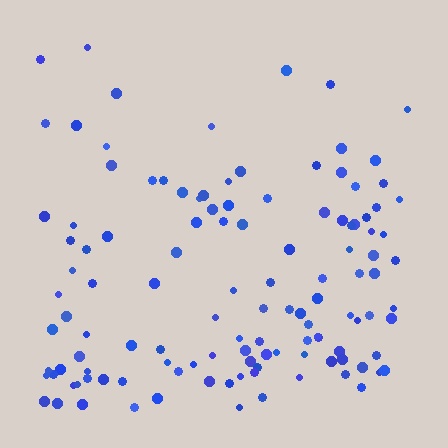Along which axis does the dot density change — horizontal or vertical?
Vertical.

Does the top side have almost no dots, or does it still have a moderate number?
Still a moderate number, just noticeably fewer than the bottom.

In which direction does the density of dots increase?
From top to bottom, with the bottom side densest.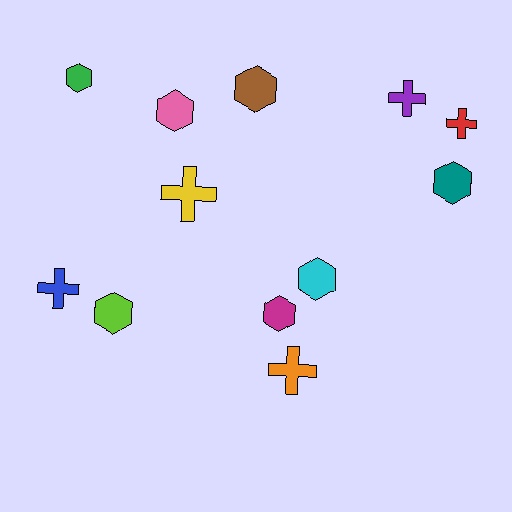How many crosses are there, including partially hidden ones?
There are 5 crosses.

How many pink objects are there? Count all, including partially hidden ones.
There is 1 pink object.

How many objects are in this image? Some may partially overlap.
There are 12 objects.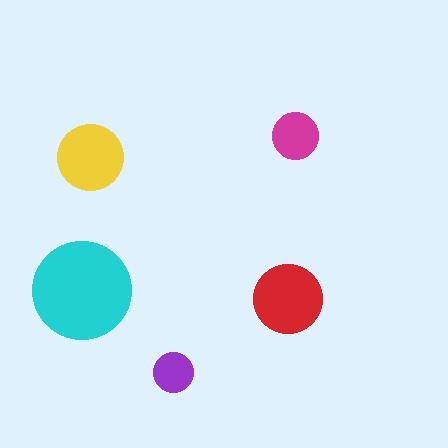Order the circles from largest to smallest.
the cyan one, the red one, the yellow one, the magenta one, the purple one.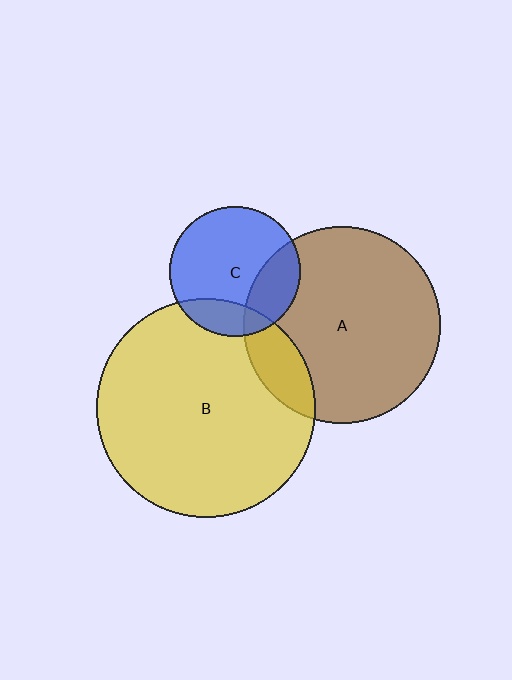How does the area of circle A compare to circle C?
Approximately 2.3 times.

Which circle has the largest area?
Circle B (yellow).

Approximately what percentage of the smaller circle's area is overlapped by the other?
Approximately 15%.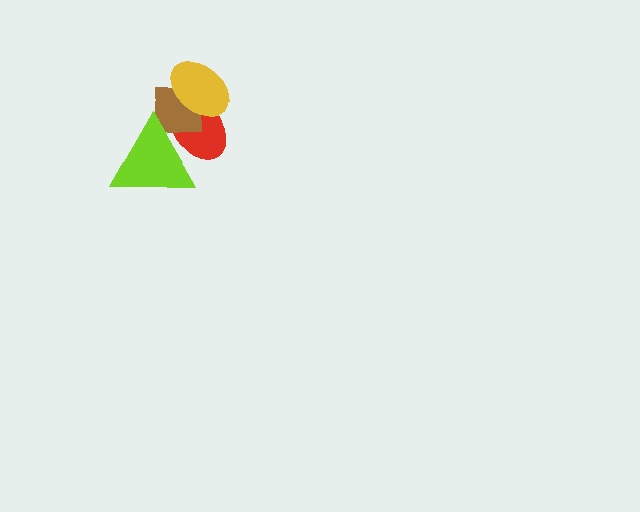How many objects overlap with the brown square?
3 objects overlap with the brown square.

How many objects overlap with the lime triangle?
2 objects overlap with the lime triangle.